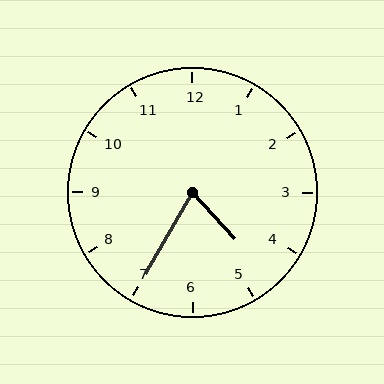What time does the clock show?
4:35.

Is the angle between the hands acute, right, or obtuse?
It is acute.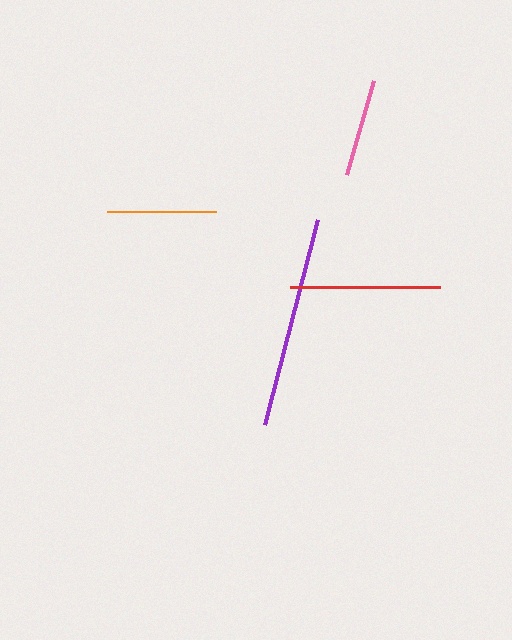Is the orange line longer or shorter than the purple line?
The purple line is longer than the orange line.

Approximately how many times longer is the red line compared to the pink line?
The red line is approximately 1.5 times the length of the pink line.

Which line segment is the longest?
The purple line is the longest at approximately 212 pixels.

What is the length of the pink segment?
The pink segment is approximately 98 pixels long.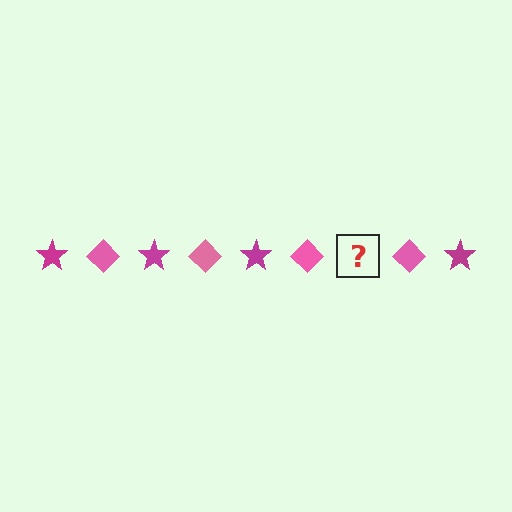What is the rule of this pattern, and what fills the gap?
The rule is that the pattern alternates between magenta star and pink diamond. The gap should be filled with a magenta star.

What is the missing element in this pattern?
The missing element is a magenta star.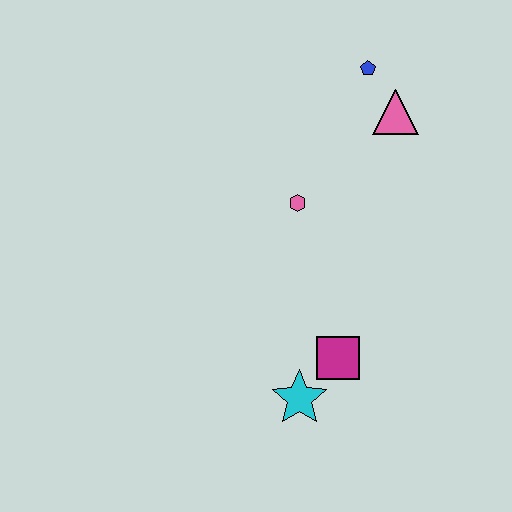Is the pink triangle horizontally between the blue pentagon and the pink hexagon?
No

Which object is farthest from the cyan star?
The blue pentagon is farthest from the cyan star.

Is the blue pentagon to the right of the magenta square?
Yes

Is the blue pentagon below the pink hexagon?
No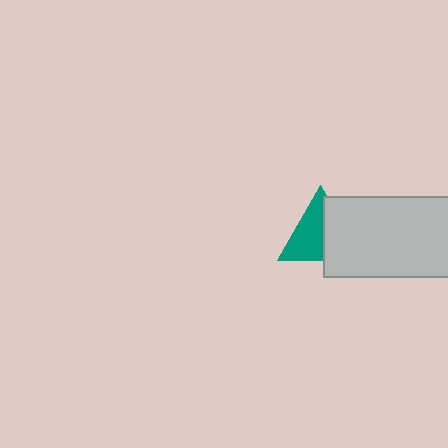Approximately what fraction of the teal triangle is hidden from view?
Roughly 44% of the teal triangle is hidden behind the light gray rectangle.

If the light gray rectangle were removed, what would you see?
You would see the complete teal triangle.